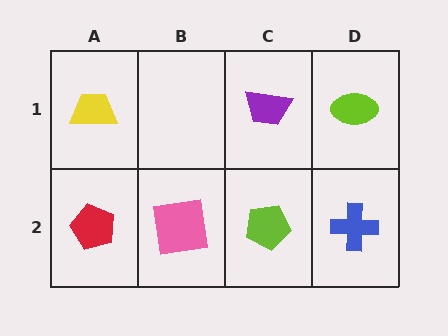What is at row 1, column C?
A purple trapezoid.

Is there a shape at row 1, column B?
No, that cell is empty.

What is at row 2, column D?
A blue cross.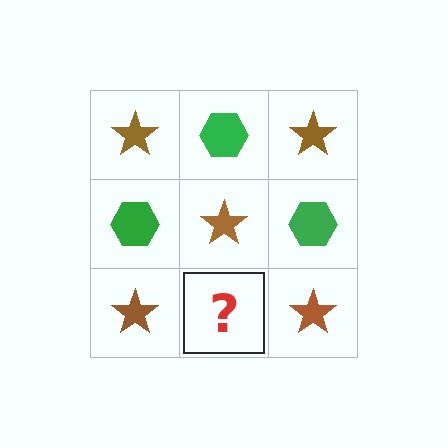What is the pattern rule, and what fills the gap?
The rule is that it alternates brown star and green hexagon in a checkerboard pattern. The gap should be filled with a green hexagon.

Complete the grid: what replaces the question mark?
The question mark should be replaced with a green hexagon.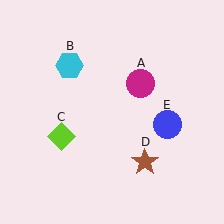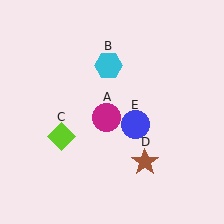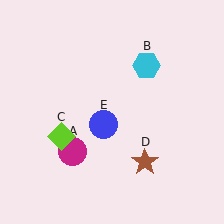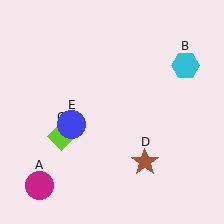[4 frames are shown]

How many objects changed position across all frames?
3 objects changed position: magenta circle (object A), cyan hexagon (object B), blue circle (object E).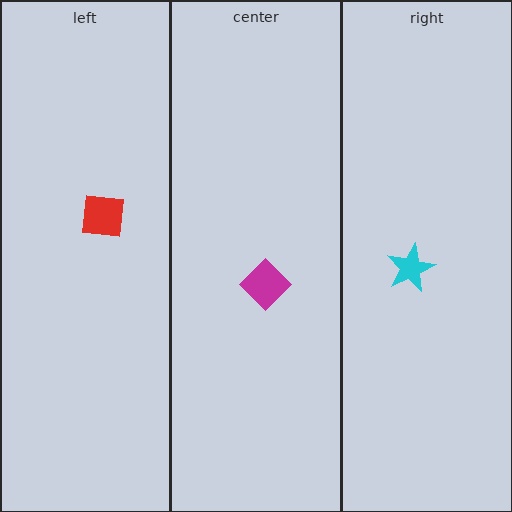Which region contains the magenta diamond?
The center region.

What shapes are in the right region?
The cyan star.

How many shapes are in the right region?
1.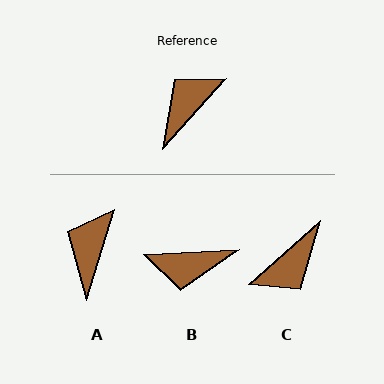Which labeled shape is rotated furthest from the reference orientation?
C, about 173 degrees away.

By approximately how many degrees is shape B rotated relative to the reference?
Approximately 134 degrees counter-clockwise.